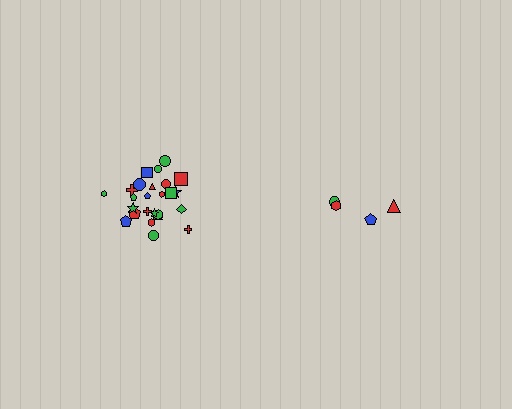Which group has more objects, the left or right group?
The left group.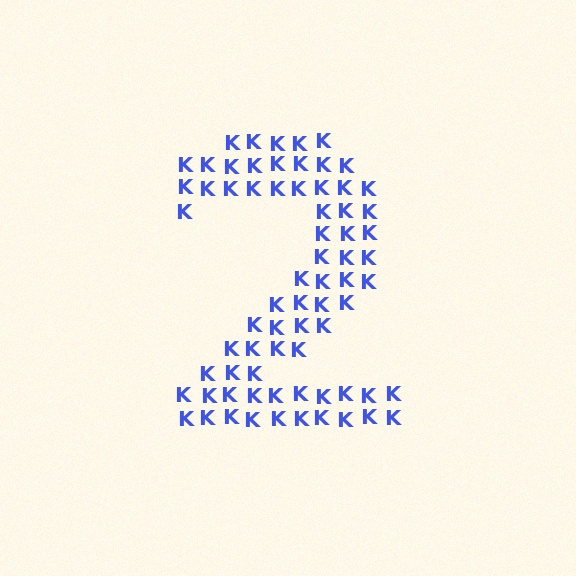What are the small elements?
The small elements are letter K's.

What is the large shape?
The large shape is the digit 2.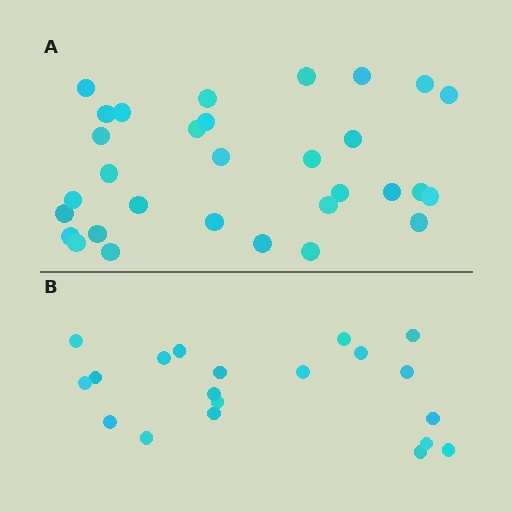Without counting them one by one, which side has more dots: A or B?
Region A (the top region) has more dots.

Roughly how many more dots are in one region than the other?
Region A has roughly 12 or so more dots than region B.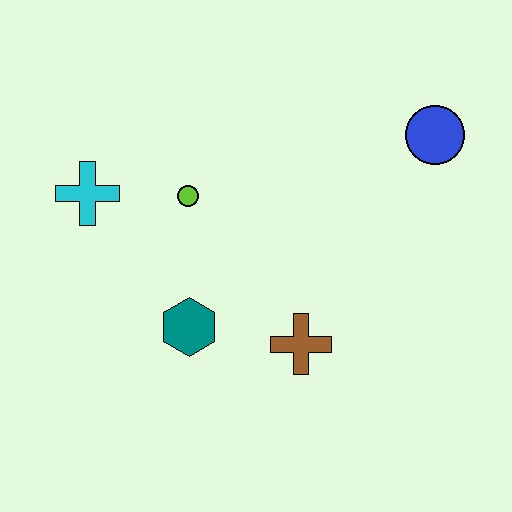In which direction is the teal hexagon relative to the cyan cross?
The teal hexagon is below the cyan cross.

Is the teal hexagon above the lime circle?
No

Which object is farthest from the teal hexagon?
The blue circle is farthest from the teal hexagon.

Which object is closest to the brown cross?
The teal hexagon is closest to the brown cross.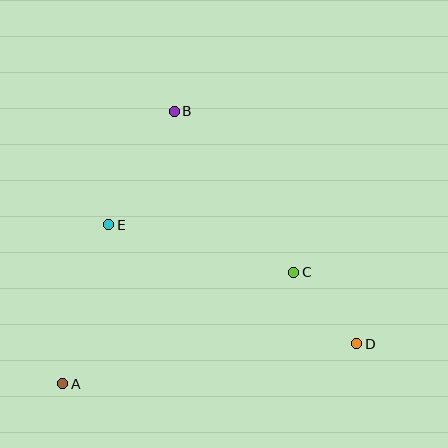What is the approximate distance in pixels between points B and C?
The distance between B and C is approximately 200 pixels.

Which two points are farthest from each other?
Points A and D are farthest from each other.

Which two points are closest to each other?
Points C and D are closest to each other.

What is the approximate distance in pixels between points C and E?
The distance between C and E is approximately 191 pixels.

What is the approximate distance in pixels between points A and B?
The distance between A and B is approximately 294 pixels.